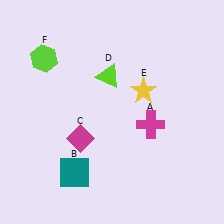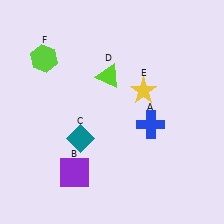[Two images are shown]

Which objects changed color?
A changed from magenta to blue. B changed from teal to purple. C changed from magenta to teal.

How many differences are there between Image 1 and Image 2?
There are 3 differences between the two images.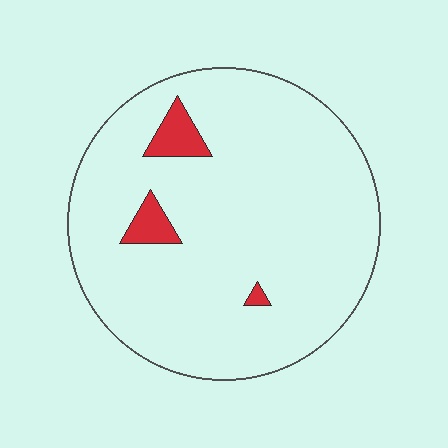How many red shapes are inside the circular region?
3.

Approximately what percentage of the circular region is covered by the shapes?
Approximately 5%.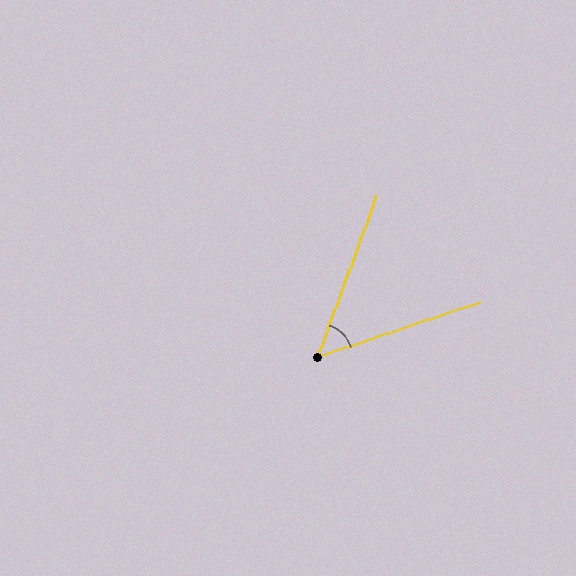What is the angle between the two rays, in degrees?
Approximately 51 degrees.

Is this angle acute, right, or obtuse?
It is acute.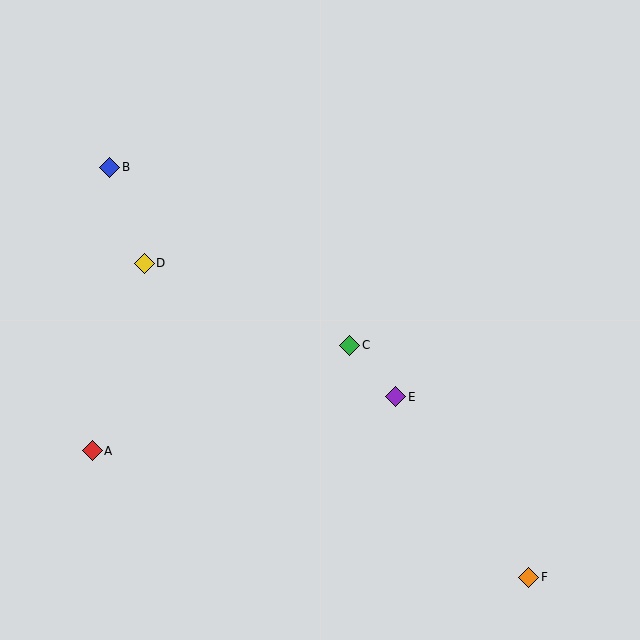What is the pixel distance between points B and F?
The distance between B and F is 586 pixels.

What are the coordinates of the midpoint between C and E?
The midpoint between C and E is at (373, 371).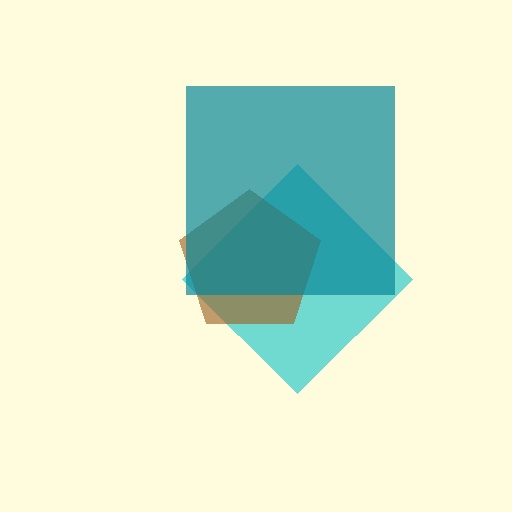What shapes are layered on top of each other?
The layered shapes are: a cyan diamond, a brown pentagon, a teal square.